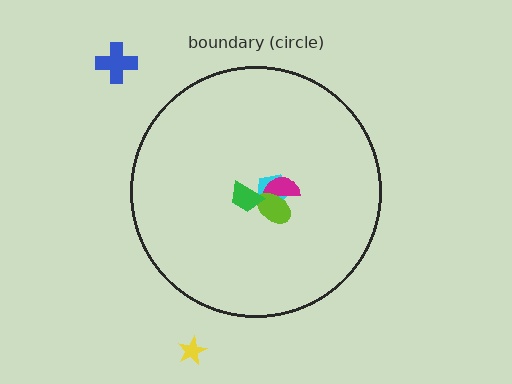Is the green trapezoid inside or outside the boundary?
Inside.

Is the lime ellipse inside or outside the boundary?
Inside.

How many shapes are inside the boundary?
4 inside, 2 outside.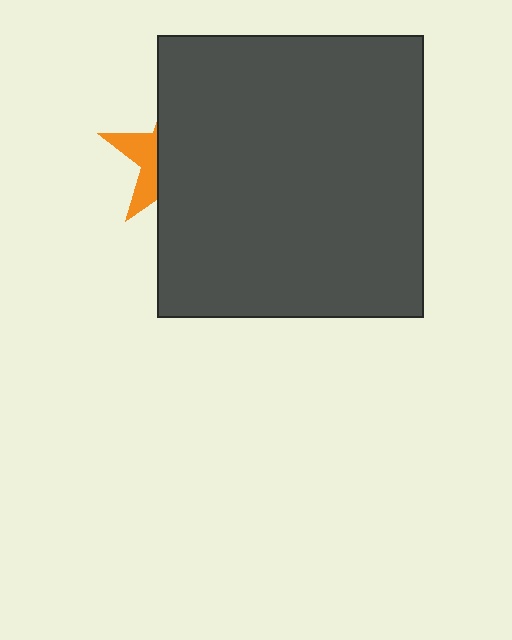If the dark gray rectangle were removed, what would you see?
You would see the complete orange star.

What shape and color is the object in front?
The object in front is a dark gray rectangle.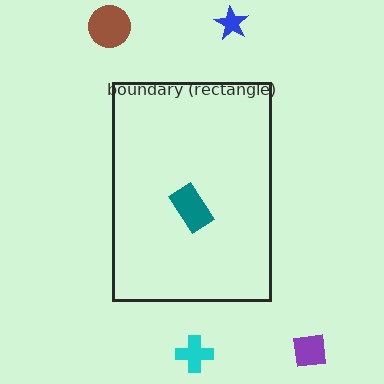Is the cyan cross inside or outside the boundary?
Outside.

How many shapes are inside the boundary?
1 inside, 4 outside.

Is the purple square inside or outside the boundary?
Outside.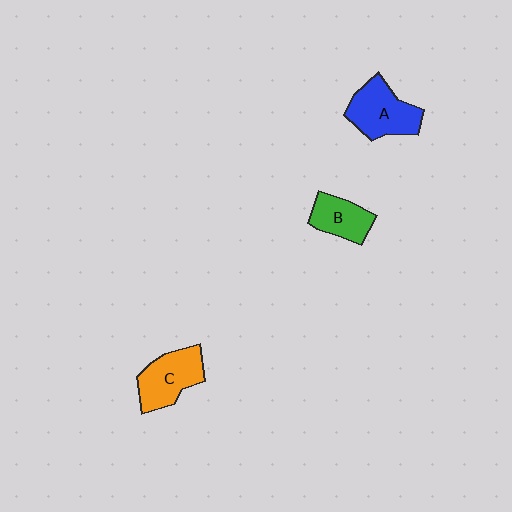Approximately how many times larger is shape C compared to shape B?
Approximately 1.3 times.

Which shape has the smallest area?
Shape B (green).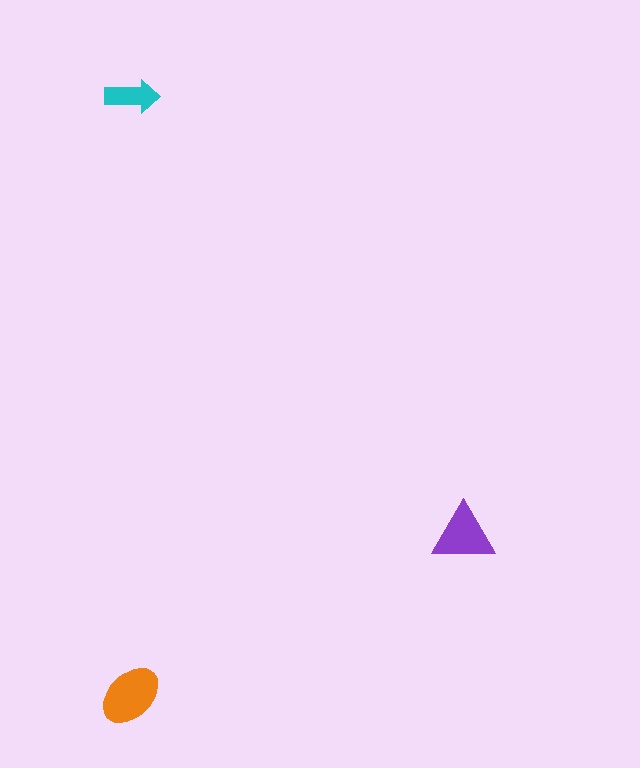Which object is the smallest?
The cyan arrow.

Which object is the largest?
The orange ellipse.